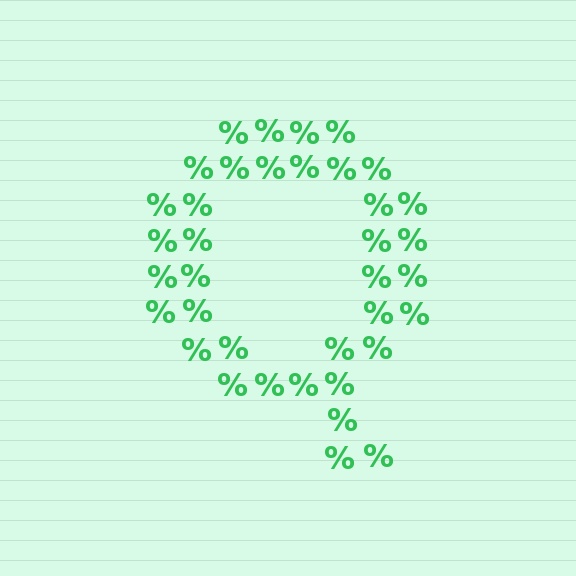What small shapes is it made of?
It is made of small percent signs.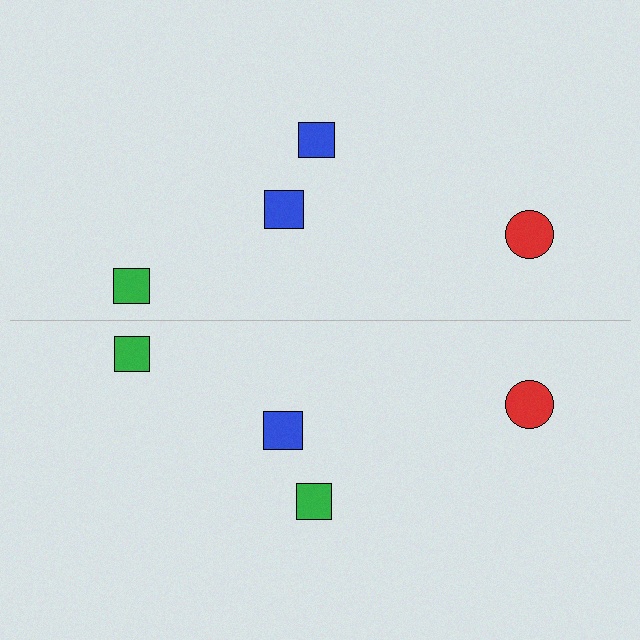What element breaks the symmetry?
The green square on the bottom side breaks the symmetry — its mirror counterpart is blue.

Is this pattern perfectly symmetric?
No, the pattern is not perfectly symmetric. The green square on the bottom side breaks the symmetry — its mirror counterpart is blue.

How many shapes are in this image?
There are 8 shapes in this image.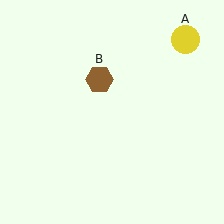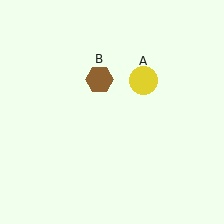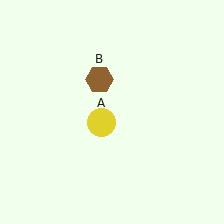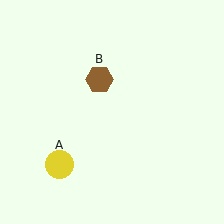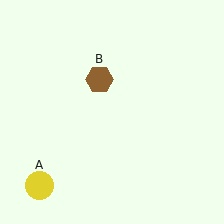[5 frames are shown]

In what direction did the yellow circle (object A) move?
The yellow circle (object A) moved down and to the left.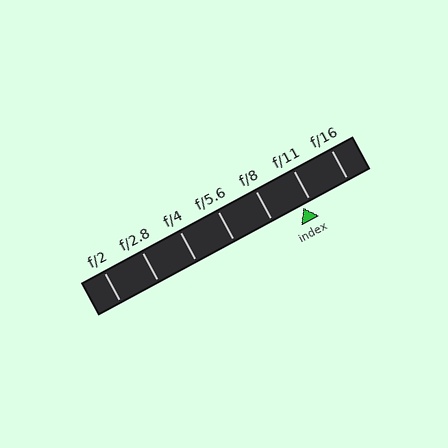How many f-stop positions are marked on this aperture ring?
There are 7 f-stop positions marked.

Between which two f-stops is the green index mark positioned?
The index mark is between f/8 and f/11.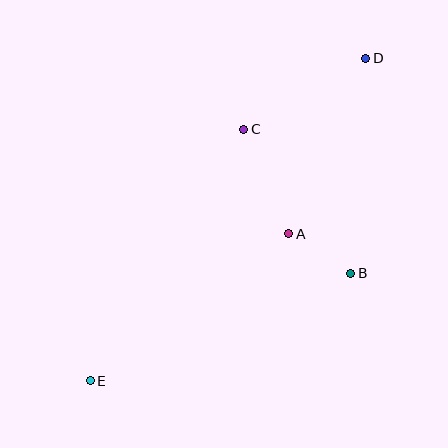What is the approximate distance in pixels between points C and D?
The distance between C and D is approximately 141 pixels.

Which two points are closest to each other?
Points A and B are closest to each other.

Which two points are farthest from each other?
Points D and E are farthest from each other.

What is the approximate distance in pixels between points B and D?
The distance between B and D is approximately 216 pixels.